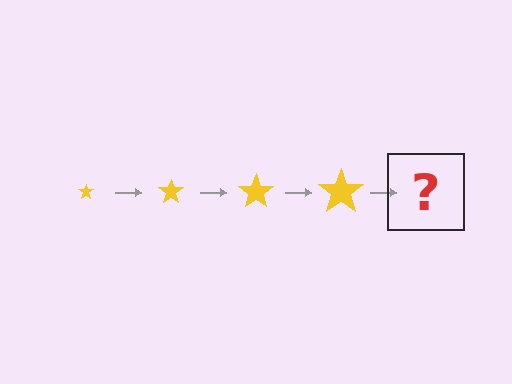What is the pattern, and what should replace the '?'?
The pattern is that the star gets progressively larger each step. The '?' should be a yellow star, larger than the previous one.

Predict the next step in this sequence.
The next step is a yellow star, larger than the previous one.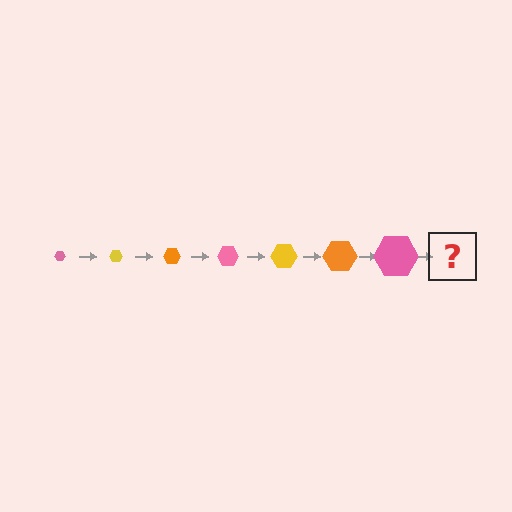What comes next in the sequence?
The next element should be a yellow hexagon, larger than the previous one.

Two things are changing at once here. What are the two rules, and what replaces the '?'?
The two rules are that the hexagon grows larger each step and the color cycles through pink, yellow, and orange. The '?' should be a yellow hexagon, larger than the previous one.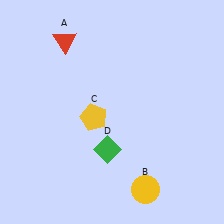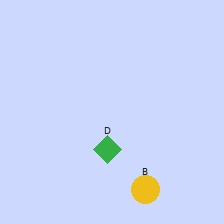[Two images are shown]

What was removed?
The red triangle (A), the yellow pentagon (C) were removed in Image 2.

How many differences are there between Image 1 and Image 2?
There are 2 differences between the two images.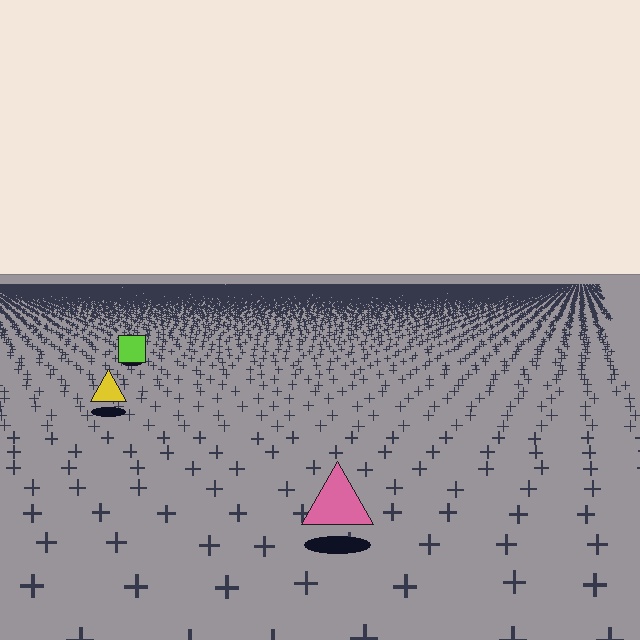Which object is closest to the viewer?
The pink triangle is closest. The texture marks near it are larger and more spread out.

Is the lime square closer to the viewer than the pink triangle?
No. The pink triangle is closer — you can tell from the texture gradient: the ground texture is coarser near it.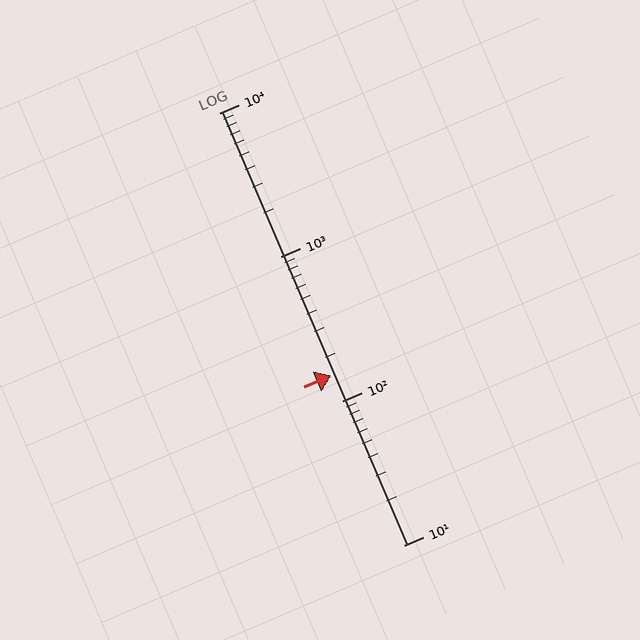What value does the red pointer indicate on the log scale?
The pointer indicates approximately 150.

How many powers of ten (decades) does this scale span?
The scale spans 3 decades, from 10 to 10000.